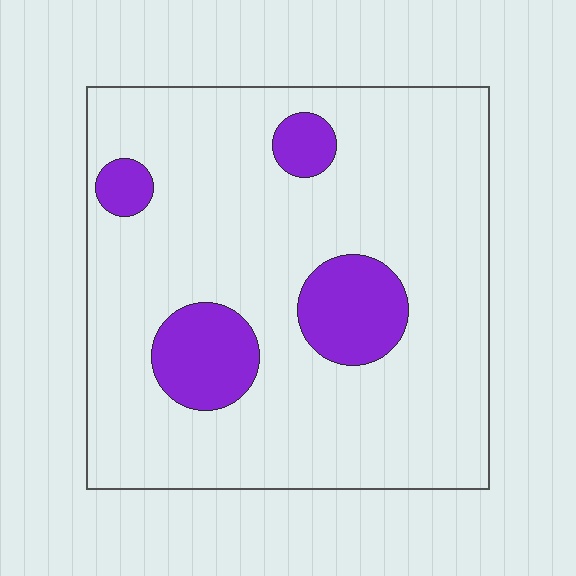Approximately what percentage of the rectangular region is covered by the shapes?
Approximately 15%.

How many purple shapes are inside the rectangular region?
4.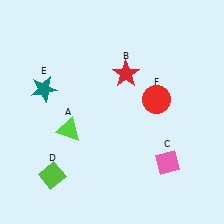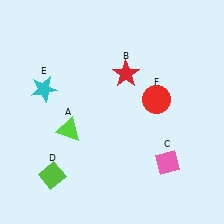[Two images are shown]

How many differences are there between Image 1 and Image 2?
There is 1 difference between the two images.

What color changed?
The star (E) changed from teal in Image 1 to cyan in Image 2.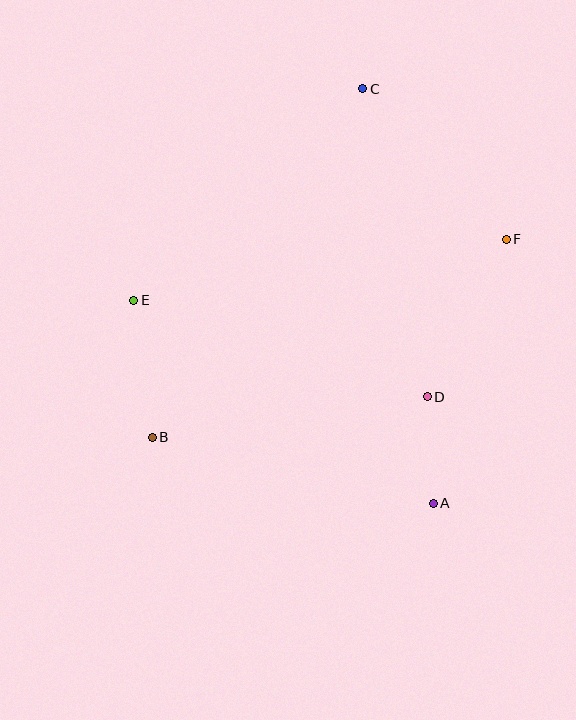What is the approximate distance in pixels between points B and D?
The distance between B and D is approximately 278 pixels.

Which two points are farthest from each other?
Points A and C are farthest from each other.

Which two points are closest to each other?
Points A and D are closest to each other.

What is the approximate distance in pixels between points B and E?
The distance between B and E is approximately 138 pixels.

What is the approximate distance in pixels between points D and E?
The distance between D and E is approximately 309 pixels.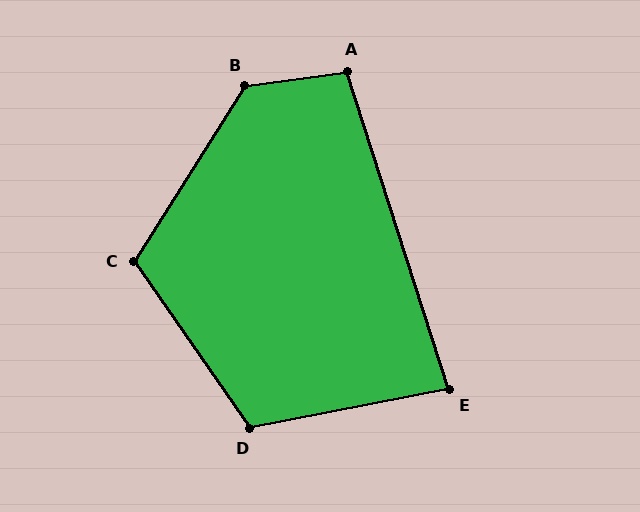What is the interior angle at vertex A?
Approximately 100 degrees (obtuse).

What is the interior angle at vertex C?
Approximately 113 degrees (obtuse).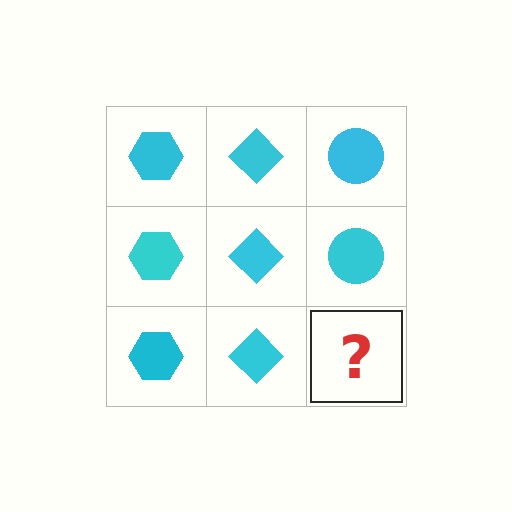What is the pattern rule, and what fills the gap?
The rule is that each column has a consistent shape. The gap should be filled with a cyan circle.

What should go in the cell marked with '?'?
The missing cell should contain a cyan circle.